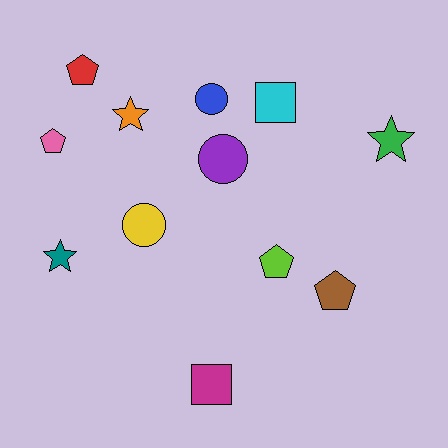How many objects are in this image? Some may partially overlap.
There are 12 objects.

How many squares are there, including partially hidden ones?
There are 2 squares.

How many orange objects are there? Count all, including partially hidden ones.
There is 1 orange object.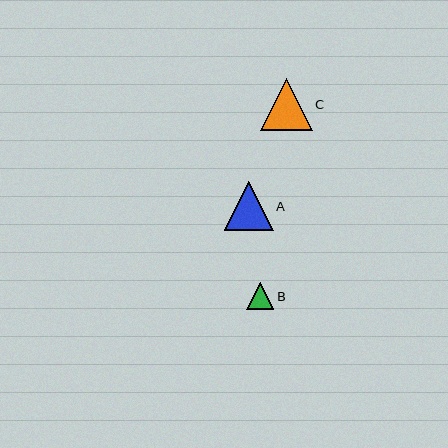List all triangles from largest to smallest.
From largest to smallest: C, A, B.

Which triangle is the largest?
Triangle C is the largest with a size of approximately 52 pixels.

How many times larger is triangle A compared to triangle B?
Triangle A is approximately 1.8 times the size of triangle B.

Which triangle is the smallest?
Triangle B is the smallest with a size of approximately 28 pixels.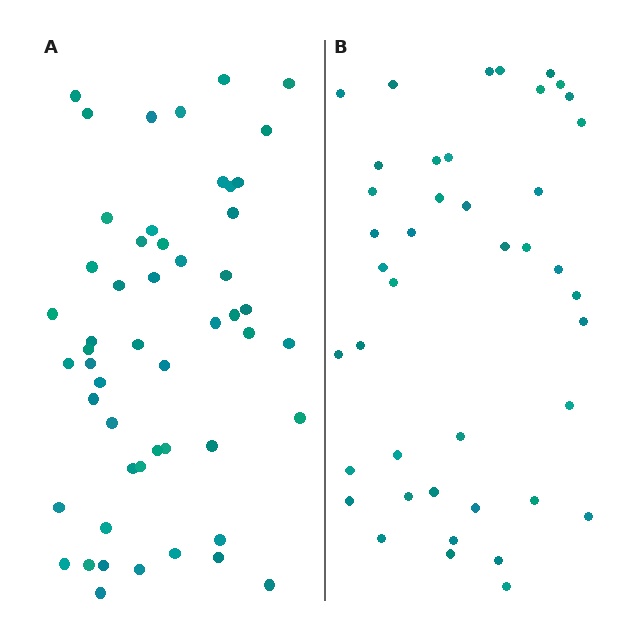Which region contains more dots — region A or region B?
Region A (the left region) has more dots.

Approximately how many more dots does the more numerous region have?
Region A has roughly 10 or so more dots than region B.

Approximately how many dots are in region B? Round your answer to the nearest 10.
About 40 dots. (The exact count is 42, which rounds to 40.)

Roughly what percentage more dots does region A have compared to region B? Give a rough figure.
About 25% more.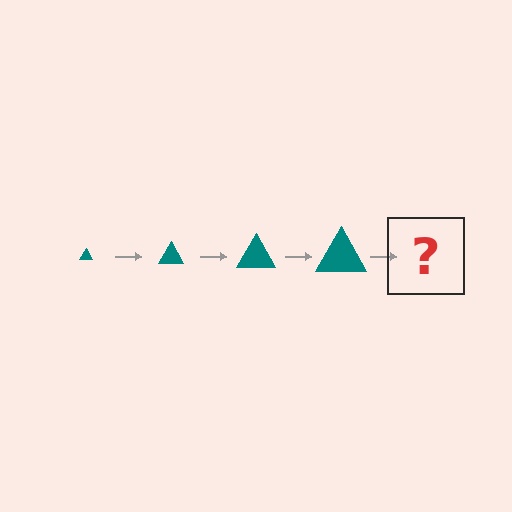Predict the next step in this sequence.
The next step is a teal triangle, larger than the previous one.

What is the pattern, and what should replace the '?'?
The pattern is that the triangle gets progressively larger each step. The '?' should be a teal triangle, larger than the previous one.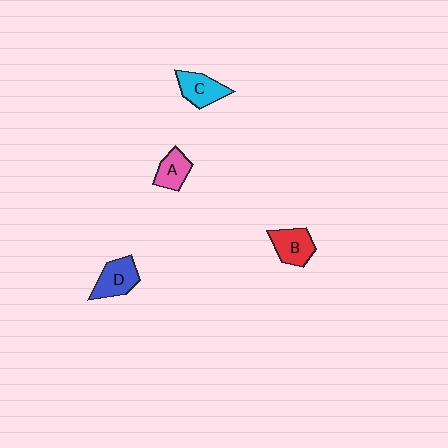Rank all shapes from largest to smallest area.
From largest to smallest: D (blue), B (red), C (cyan), A (pink).